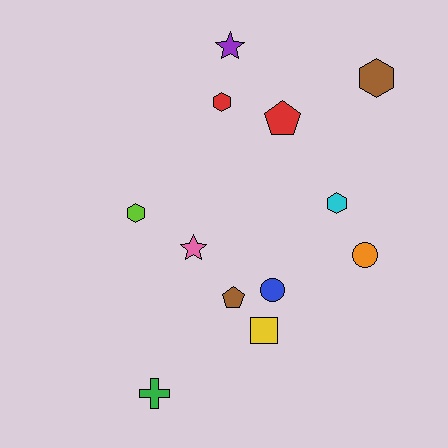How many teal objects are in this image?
There are no teal objects.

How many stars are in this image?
There are 2 stars.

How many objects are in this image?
There are 12 objects.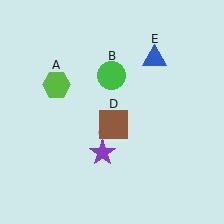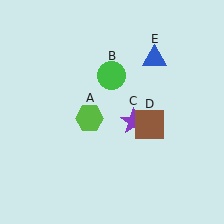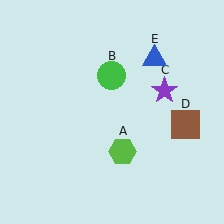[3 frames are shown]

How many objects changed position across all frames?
3 objects changed position: lime hexagon (object A), purple star (object C), brown square (object D).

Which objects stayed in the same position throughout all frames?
Green circle (object B) and blue triangle (object E) remained stationary.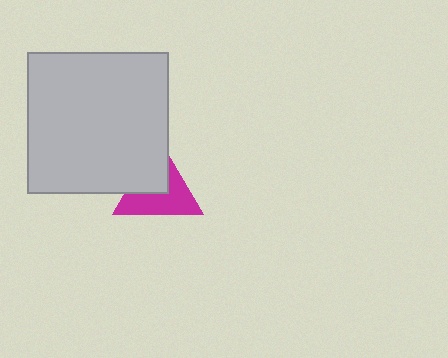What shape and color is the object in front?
The object in front is a light gray square.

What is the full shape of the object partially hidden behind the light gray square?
The partially hidden object is a magenta triangle.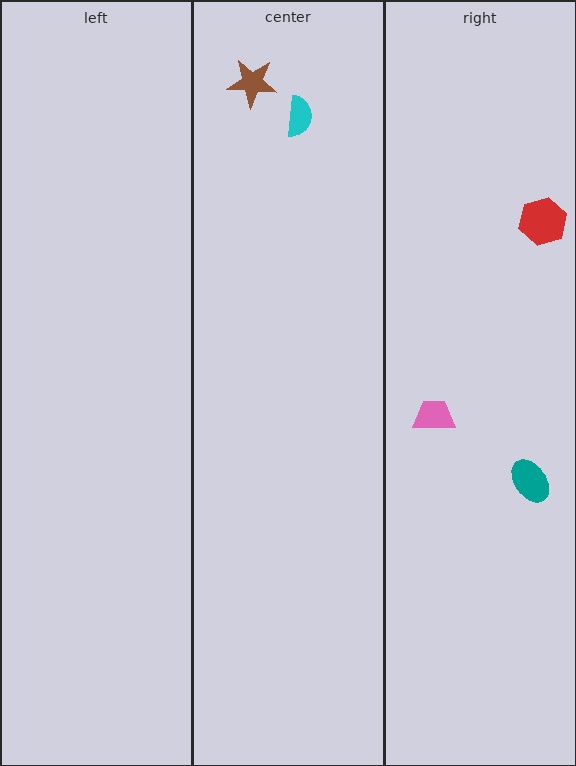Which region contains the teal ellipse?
The right region.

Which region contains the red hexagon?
The right region.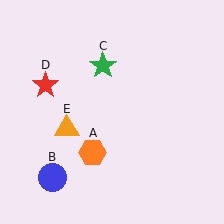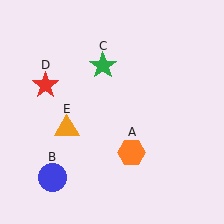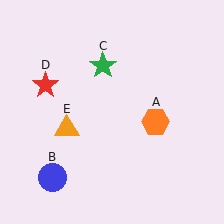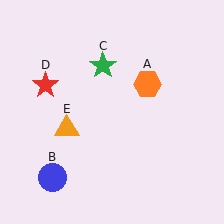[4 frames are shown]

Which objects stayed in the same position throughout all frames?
Blue circle (object B) and green star (object C) and red star (object D) and orange triangle (object E) remained stationary.